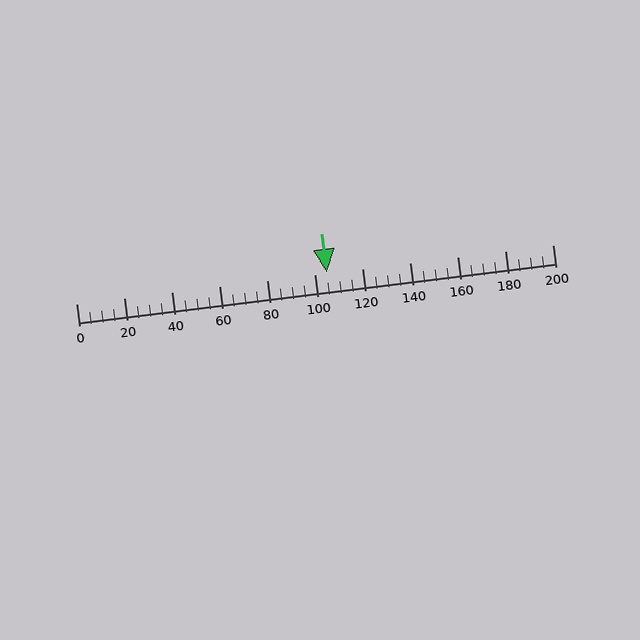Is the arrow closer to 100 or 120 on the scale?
The arrow is closer to 100.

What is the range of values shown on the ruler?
The ruler shows values from 0 to 200.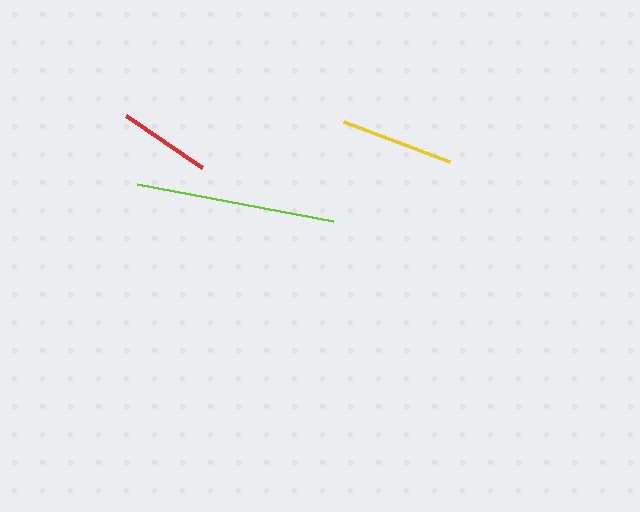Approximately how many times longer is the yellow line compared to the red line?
The yellow line is approximately 1.2 times the length of the red line.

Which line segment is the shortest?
The red line is the shortest at approximately 92 pixels.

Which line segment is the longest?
The lime line is the longest at approximately 199 pixels.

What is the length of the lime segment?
The lime segment is approximately 199 pixels long.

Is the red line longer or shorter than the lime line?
The lime line is longer than the red line.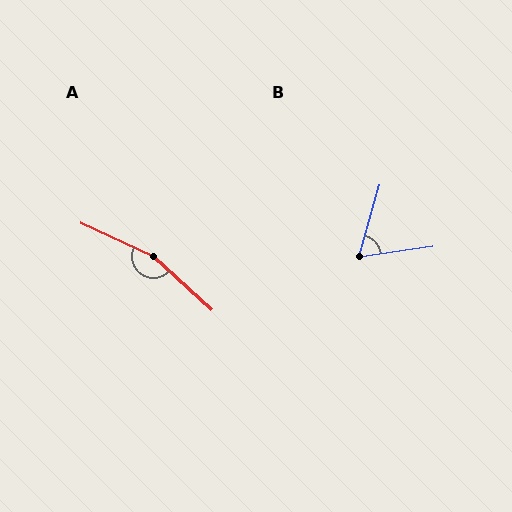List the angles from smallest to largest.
B (65°), A (162°).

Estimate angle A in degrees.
Approximately 162 degrees.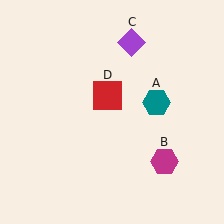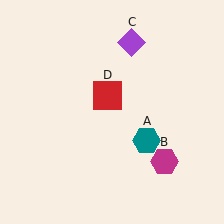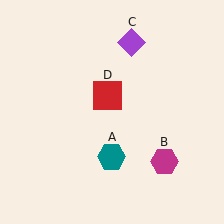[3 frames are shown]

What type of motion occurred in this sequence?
The teal hexagon (object A) rotated clockwise around the center of the scene.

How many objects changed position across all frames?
1 object changed position: teal hexagon (object A).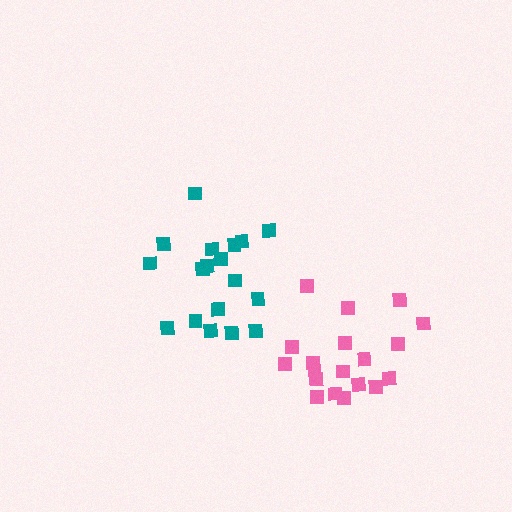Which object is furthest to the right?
The pink cluster is rightmost.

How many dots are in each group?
Group 1: 18 dots, Group 2: 19 dots (37 total).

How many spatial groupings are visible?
There are 2 spatial groupings.